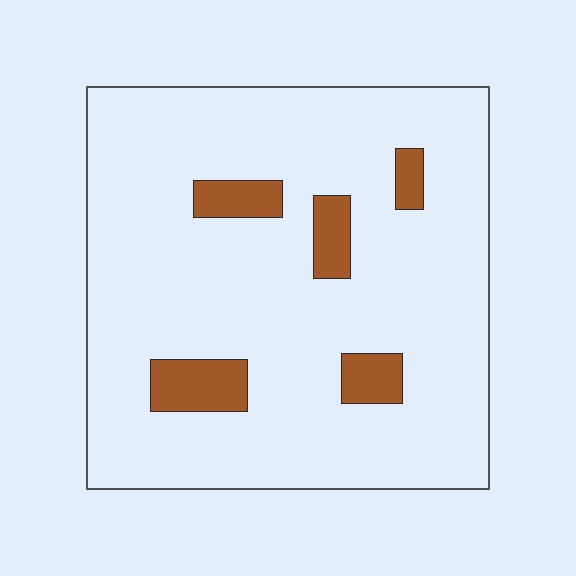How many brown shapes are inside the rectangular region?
5.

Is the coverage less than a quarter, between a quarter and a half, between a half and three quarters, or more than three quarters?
Less than a quarter.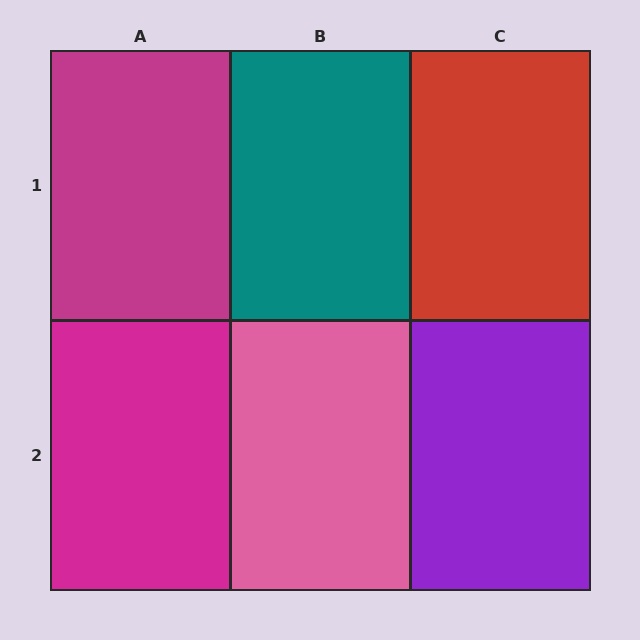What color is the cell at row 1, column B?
Teal.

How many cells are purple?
1 cell is purple.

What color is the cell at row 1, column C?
Red.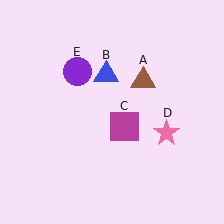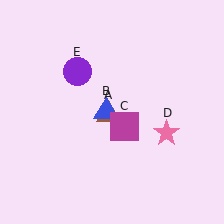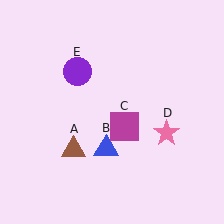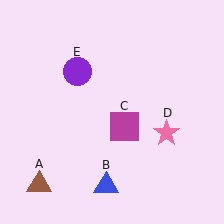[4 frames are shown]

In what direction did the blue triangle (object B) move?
The blue triangle (object B) moved down.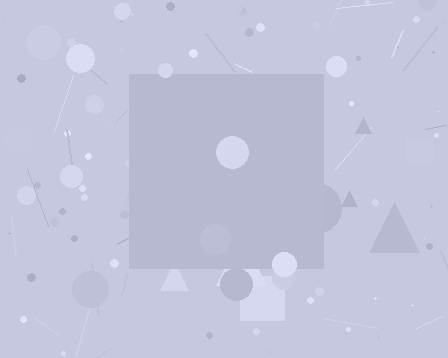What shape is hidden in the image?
A square is hidden in the image.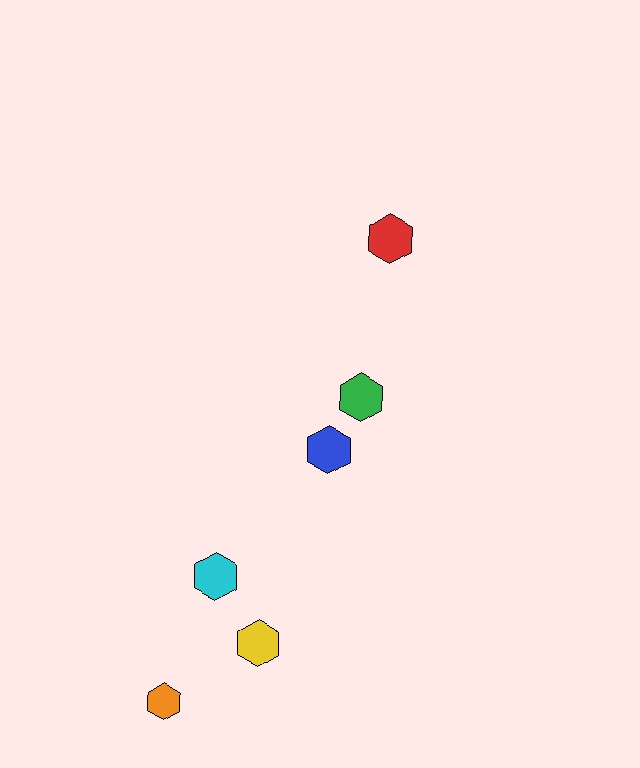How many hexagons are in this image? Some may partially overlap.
There are 6 hexagons.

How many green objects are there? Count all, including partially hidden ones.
There is 1 green object.